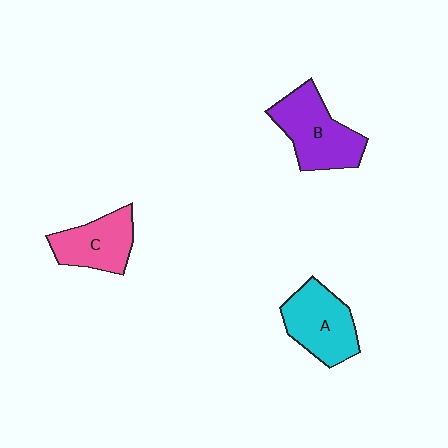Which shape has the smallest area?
Shape C (pink).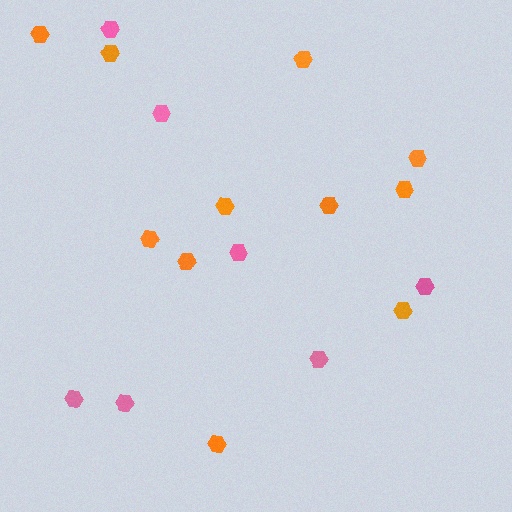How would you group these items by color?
There are 2 groups: one group of pink hexagons (7) and one group of orange hexagons (11).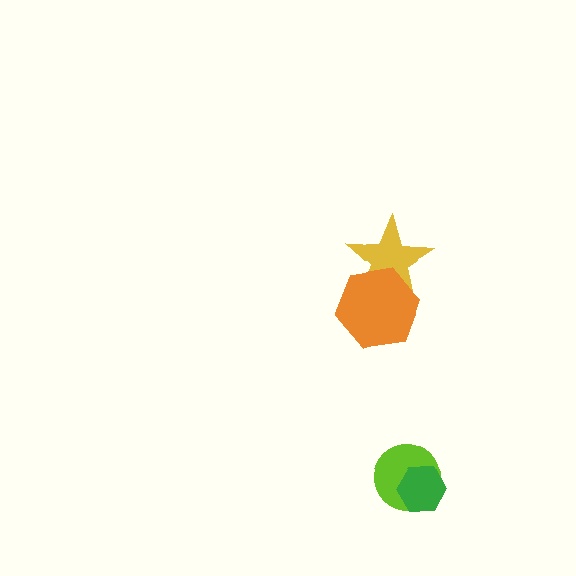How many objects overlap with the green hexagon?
1 object overlaps with the green hexagon.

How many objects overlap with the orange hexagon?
1 object overlaps with the orange hexagon.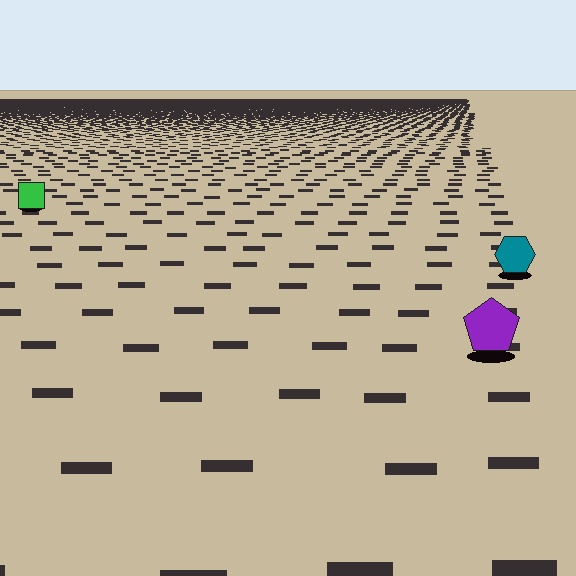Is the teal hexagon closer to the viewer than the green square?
Yes. The teal hexagon is closer — you can tell from the texture gradient: the ground texture is coarser near it.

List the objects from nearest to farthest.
From nearest to farthest: the purple pentagon, the teal hexagon, the green square.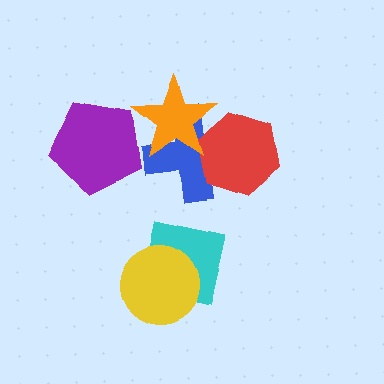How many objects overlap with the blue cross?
2 objects overlap with the blue cross.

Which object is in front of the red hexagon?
The orange star is in front of the red hexagon.